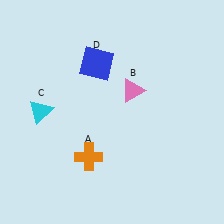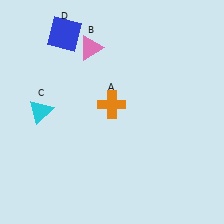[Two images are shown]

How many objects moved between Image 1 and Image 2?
3 objects moved between the two images.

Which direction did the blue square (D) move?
The blue square (D) moved left.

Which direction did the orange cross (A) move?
The orange cross (A) moved up.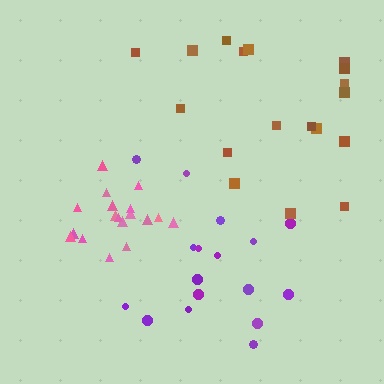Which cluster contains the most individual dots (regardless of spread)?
Brown (18).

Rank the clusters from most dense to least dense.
pink, purple, brown.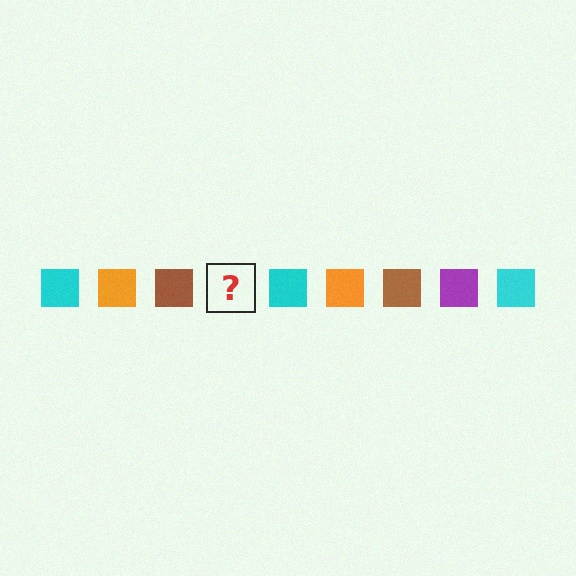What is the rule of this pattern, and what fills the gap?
The rule is that the pattern cycles through cyan, orange, brown, purple squares. The gap should be filled with a purple square.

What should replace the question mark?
The question mark should be replaced with a purple square.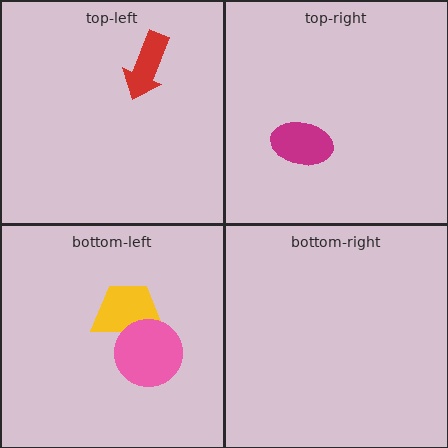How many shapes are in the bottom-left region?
2.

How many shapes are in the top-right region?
1.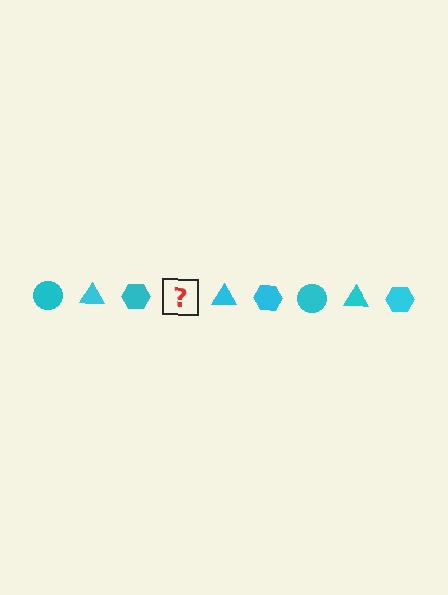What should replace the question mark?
The question mark should be replaced with a cyan circle.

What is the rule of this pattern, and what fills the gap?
The rule is that the pattern cycles through circle, triangle, hexagon shapes in cyan. The gap should be filled with a cyan circle.